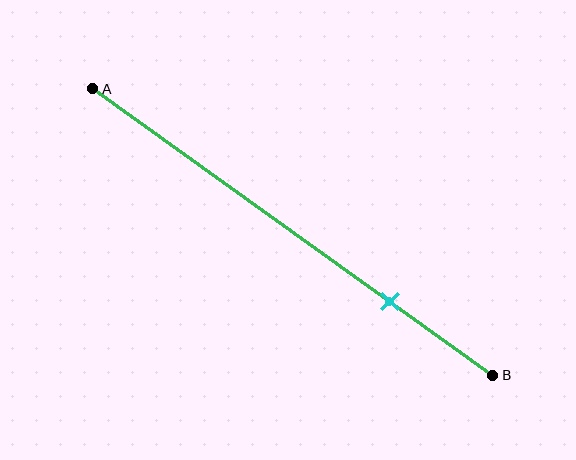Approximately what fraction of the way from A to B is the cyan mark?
The cyan mark is approximately 75% of the way from A to B.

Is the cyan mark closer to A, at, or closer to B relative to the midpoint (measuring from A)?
The cyan mark is closer to point B than the midpoint of segment AB.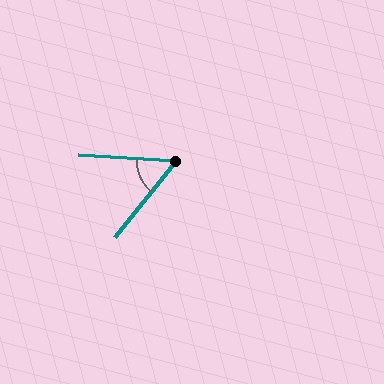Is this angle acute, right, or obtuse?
It is acute.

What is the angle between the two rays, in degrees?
Approximately 55 degrees.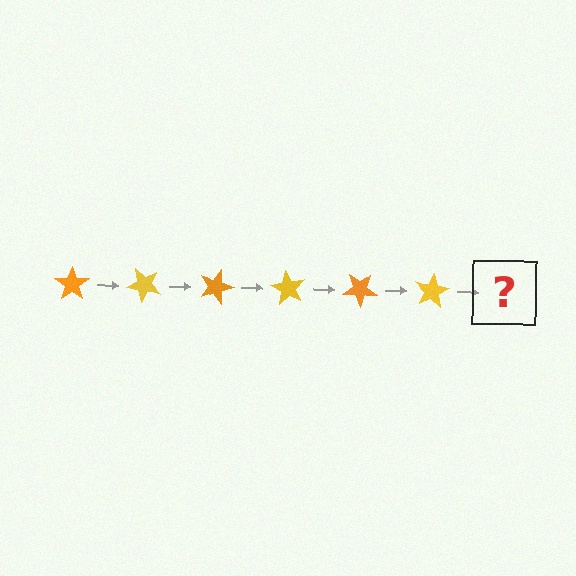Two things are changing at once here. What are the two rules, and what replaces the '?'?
The two rules are that it rotates 45 degrees each step and the color cycles through orange and yellow. The '?' should be an orange star, rotated 270 degrees from the start.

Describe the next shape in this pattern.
It should be an orange star, rotated 270 degrees from the start.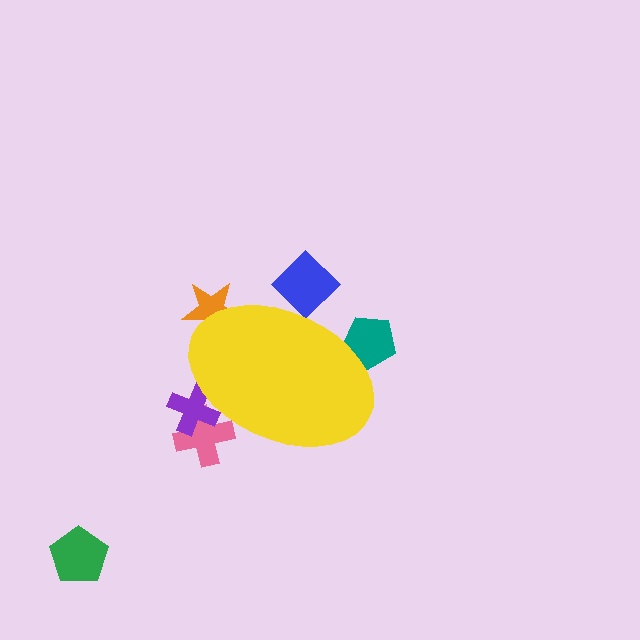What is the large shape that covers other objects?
A yellow ellipse.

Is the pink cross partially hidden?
Yes, the pink cross is partially hidden behind the yellow ellipse.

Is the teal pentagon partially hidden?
Yes, the teal pentagon is partially hidden behind the yellow ellipse.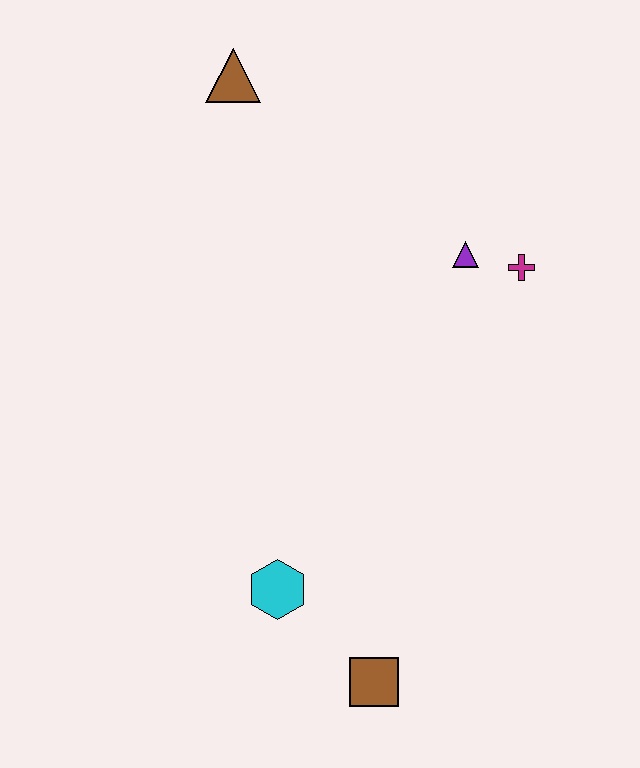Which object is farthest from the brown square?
The brown triangle is farthest from the brown square.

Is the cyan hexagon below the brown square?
No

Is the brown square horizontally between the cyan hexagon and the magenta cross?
Yes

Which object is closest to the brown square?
The cyan hexagon is closest to the brown square.